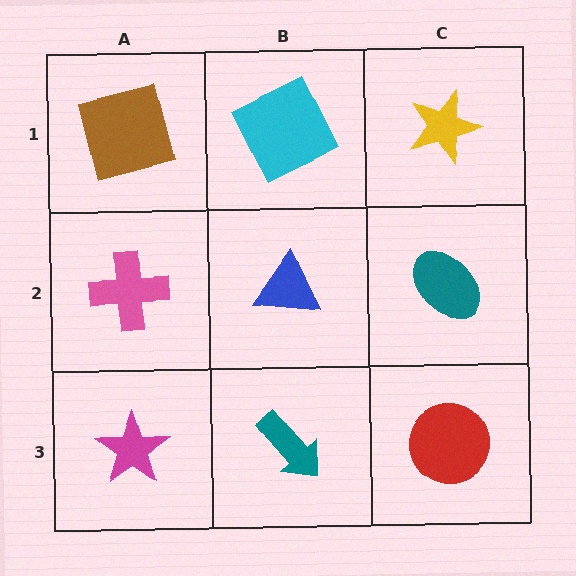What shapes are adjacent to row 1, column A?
A pink cross (row 2, column A), a cyan square (row 1, column B).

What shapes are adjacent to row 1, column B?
A blue triangle (row 2, column B), a brown square (row 1, column A), a yellow star (row 1, column C).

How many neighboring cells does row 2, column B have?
4.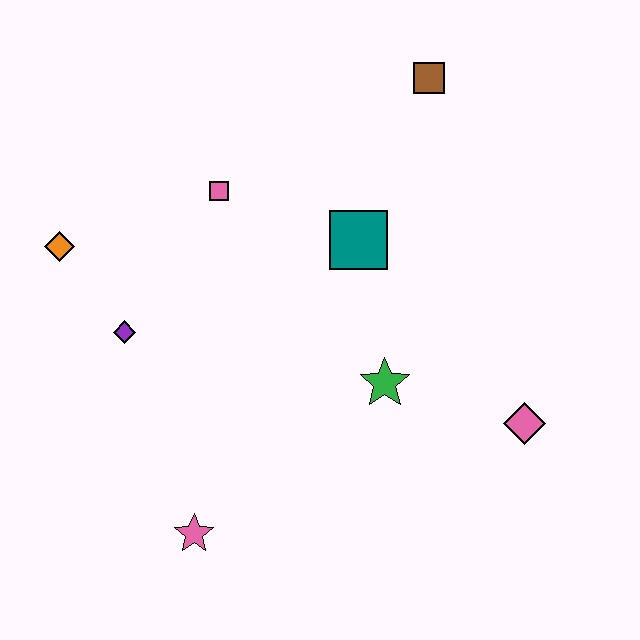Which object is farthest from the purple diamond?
The pink diamond is farthest from the purple diamond.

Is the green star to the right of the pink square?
Yes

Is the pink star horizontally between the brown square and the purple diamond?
Yes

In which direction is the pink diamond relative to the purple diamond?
The pink diamond is to the right of the purple diamond.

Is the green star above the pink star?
Yes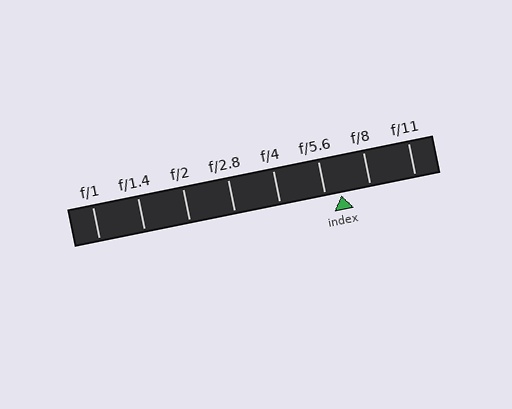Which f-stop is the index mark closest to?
The index mark is closest to f/5.6.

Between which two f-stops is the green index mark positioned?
The index mark is between f/5.6 and f/8.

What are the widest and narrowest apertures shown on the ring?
The widest aperture shown is f/1 and the narrowest is f/11.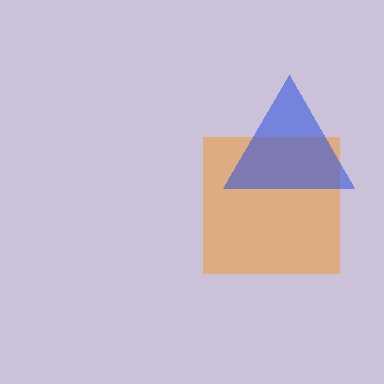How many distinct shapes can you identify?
There are 2 distinct shapes: an orange square, a blue triangle.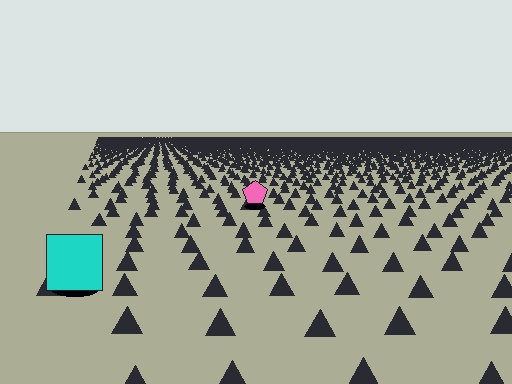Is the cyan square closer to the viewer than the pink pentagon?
Yes. The cyan square is closer — you can tell from the texture gradient: the ground texture is coarser near it.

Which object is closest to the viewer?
The cyan square is closest. The texture marks near it are larger and more spread out.